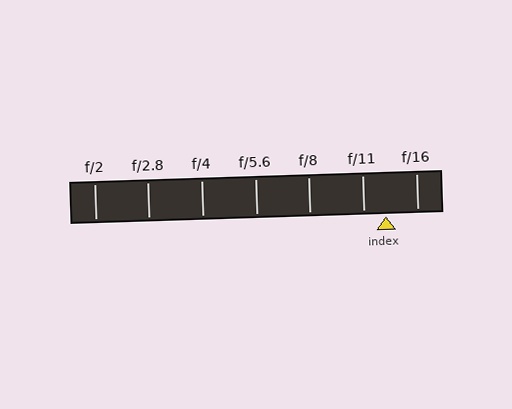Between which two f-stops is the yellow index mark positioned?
The index mark is between f/11 and f/16.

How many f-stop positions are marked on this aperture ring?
There are 7 f-stop positions marked.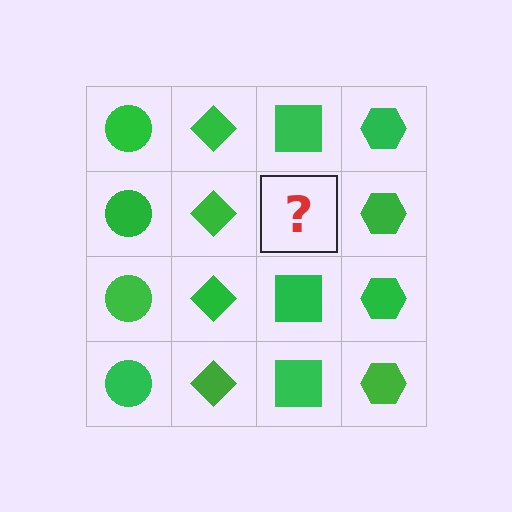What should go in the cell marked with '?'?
The missing cell should contain a green square.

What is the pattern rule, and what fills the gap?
The rule is that each column has a consistent shape. The gap should be filled with a green square.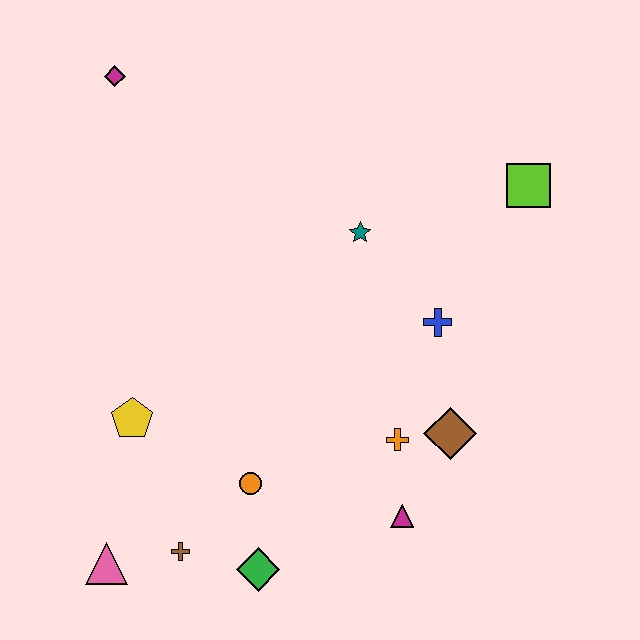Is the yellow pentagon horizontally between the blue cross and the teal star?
No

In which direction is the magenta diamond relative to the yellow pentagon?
The magenta diamond is above the yellow pentagon.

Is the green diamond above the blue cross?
No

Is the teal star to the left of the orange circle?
No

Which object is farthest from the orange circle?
The magenta diamond is farthest from the orange circle.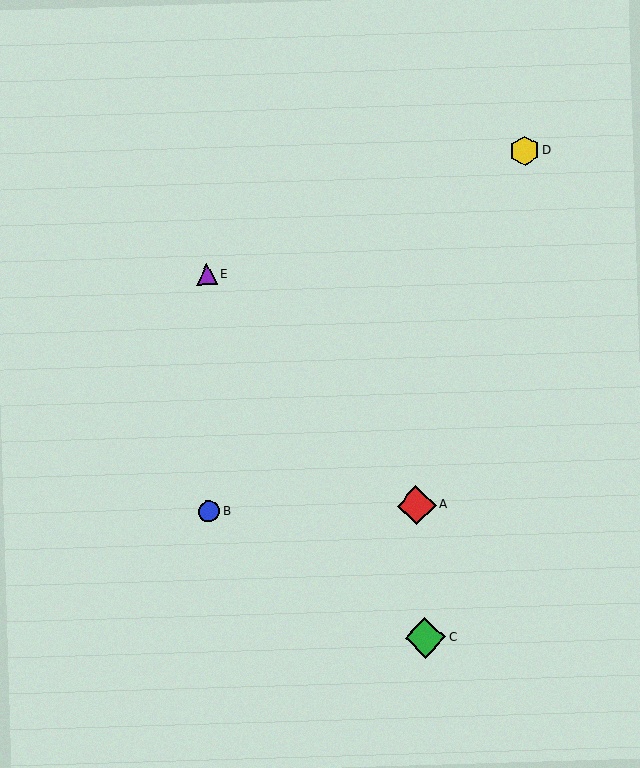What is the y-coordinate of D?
Object D is at y≈151.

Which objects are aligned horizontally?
Objects A, B are aligned horizontally.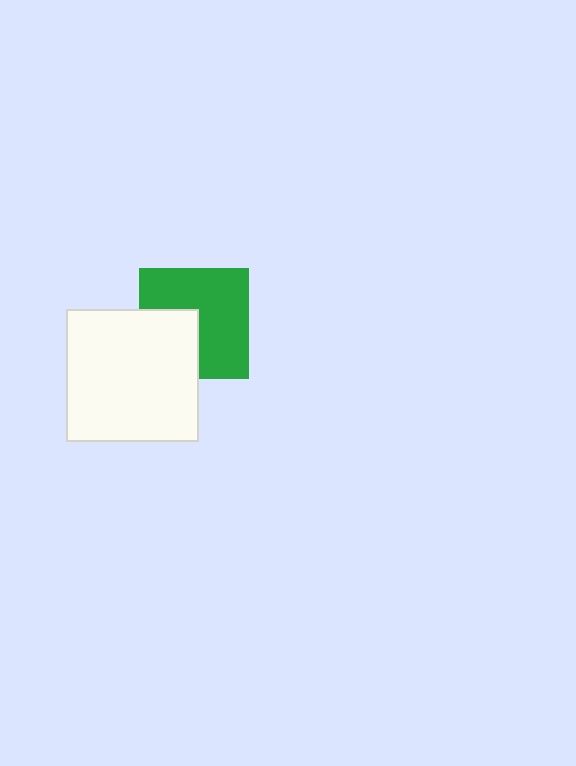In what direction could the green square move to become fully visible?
The green square could move toward the upper-right. That would shift it out from behind the white square entirely.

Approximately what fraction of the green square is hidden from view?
Roughly 34% of the green square is hidden behind the white square.